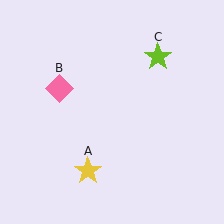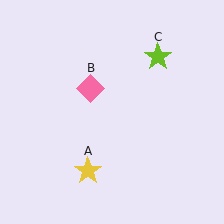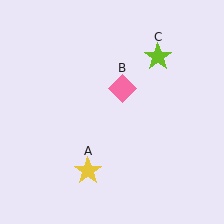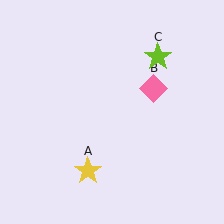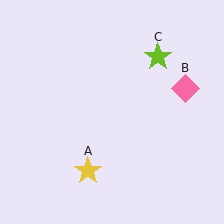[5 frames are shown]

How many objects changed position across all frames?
1 object changed position: pink diamond (object B).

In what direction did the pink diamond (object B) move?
The pink diamond (object B) moved right.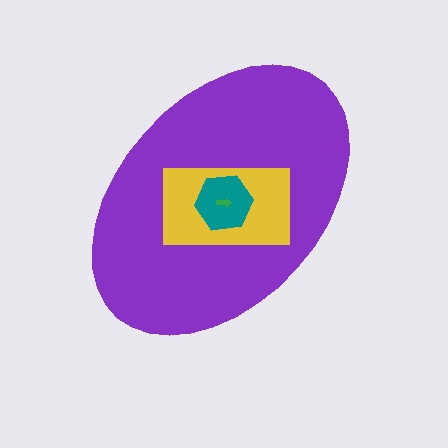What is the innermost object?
The green arrow.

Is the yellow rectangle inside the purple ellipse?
Yes.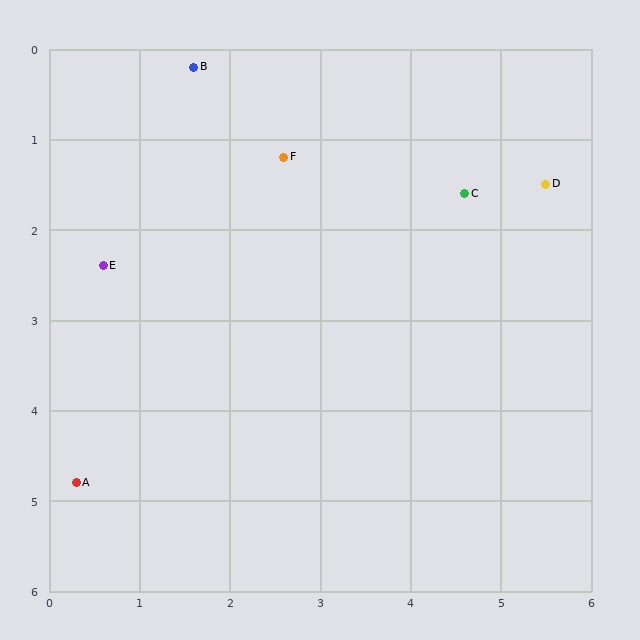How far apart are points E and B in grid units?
Points E and B are about 2.4 grid units apart.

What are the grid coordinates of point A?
Point A is at approximately (0.3, 4.8).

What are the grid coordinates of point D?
Point D is at approximately (5.5, 1.5).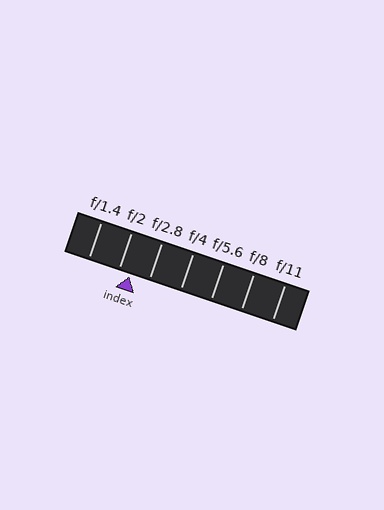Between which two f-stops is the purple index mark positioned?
The index mark is between f/2 and f/2.8.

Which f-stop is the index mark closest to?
The index mark is closest to f/2.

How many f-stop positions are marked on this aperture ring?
There are 7 f-stop positions marked.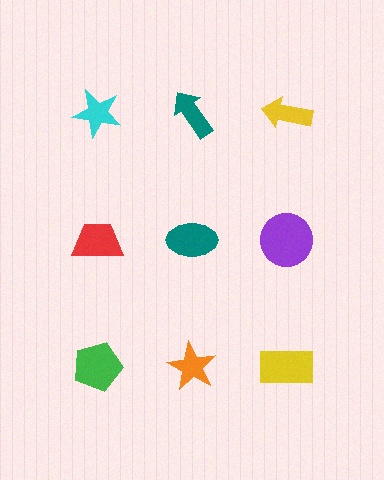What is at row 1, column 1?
A cyan star.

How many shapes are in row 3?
3 shapes.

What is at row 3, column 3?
A yellow rectangle.